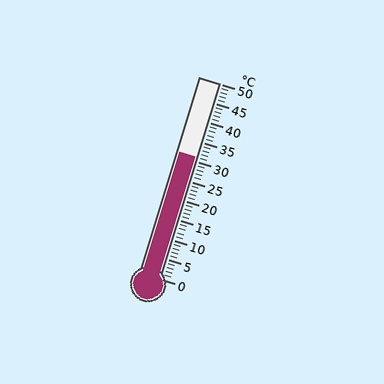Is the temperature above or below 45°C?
The temperature is below 45°C.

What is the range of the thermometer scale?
The thermometer scale ranges from 0°C to 50°C.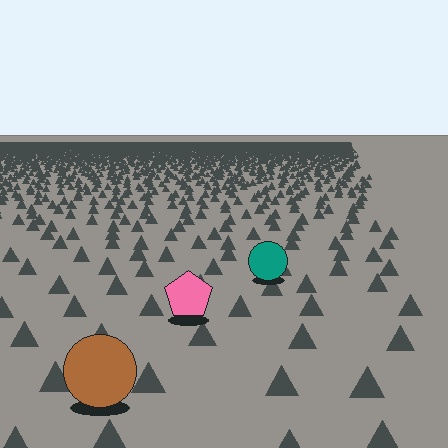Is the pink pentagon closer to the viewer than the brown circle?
No. The brown circle is closer — you can tell from the texture gradient: the ground texture is coarser near it.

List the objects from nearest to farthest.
From nearest to farthest: the brown circle, the pink pentagon, the teal circle.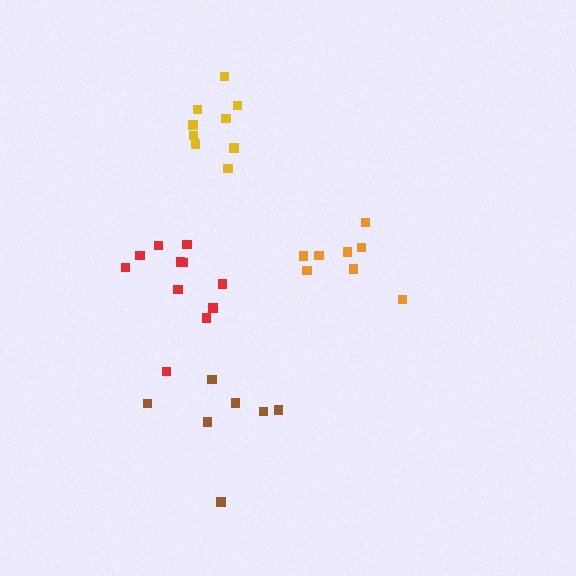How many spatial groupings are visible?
There are 4 spatial groupings.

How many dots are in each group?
Group 1: 10 dots, Group 2: 8 dots, Group 3: 11 dots, Group 4: 7 dots (36 total).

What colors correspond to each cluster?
The clusters are colored: yellow, orange, red, brown.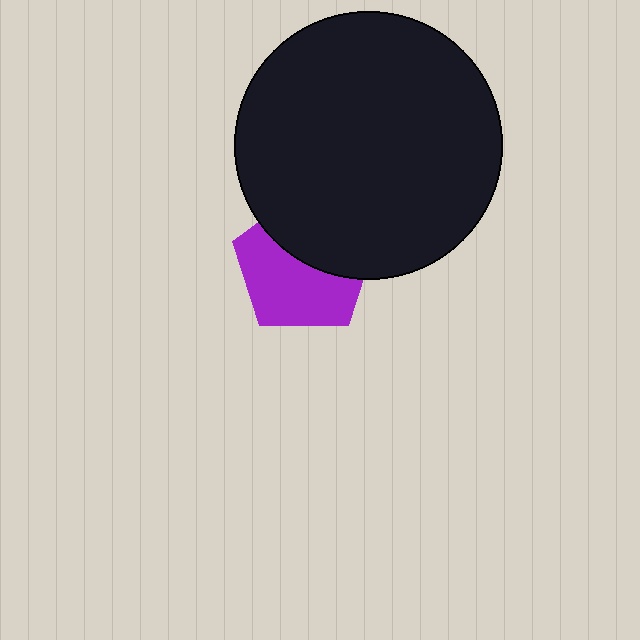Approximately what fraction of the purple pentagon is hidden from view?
Roughly 44% of the purple pentagon is hidden behind the black circle.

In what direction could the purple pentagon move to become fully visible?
The purple pentagon could move down. That would shift it out from behind the black circle entirely.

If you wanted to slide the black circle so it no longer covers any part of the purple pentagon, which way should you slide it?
Slide it up — that is the most direct way to separate the two shapes.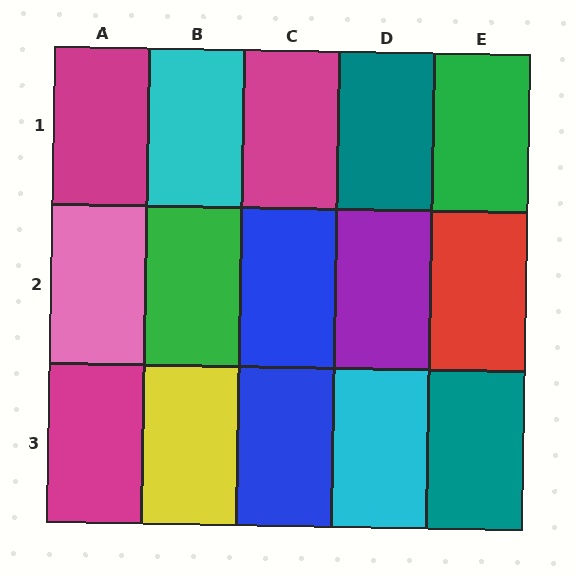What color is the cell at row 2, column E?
Red.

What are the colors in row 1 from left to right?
Magenta, cyan, magenta, teal, green.